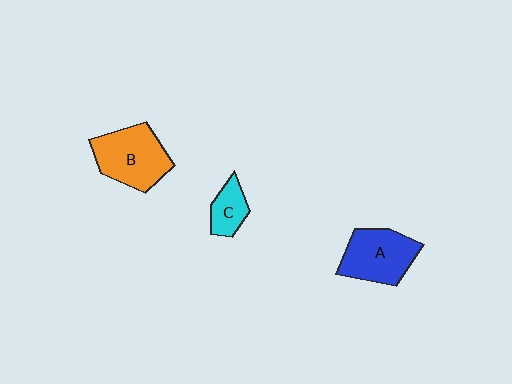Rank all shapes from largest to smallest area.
From largest to smallest: B (orange), A (blue), C (cyan).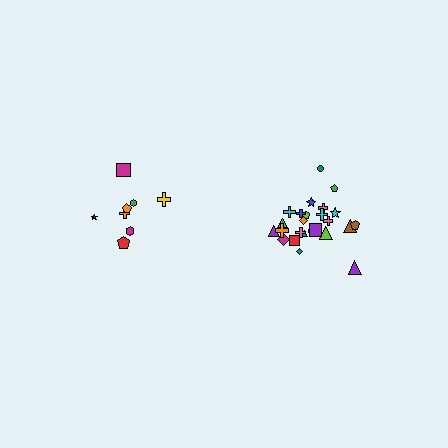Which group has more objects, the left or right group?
The right group.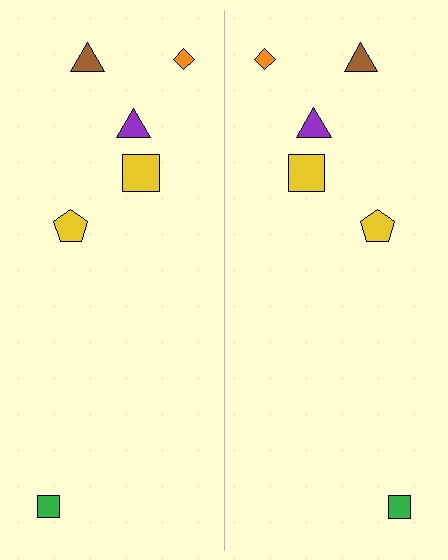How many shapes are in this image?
There are 12 shapes in this image.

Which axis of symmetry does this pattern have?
The pattern has a vertical axis of symmetry running through the center of the image.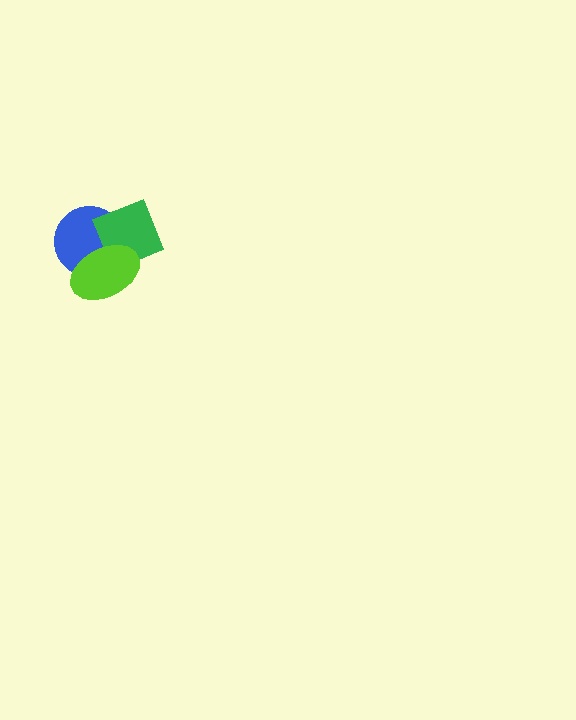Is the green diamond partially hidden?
Yes, it is partially covered by another shape.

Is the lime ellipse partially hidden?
No, no other shape covers it.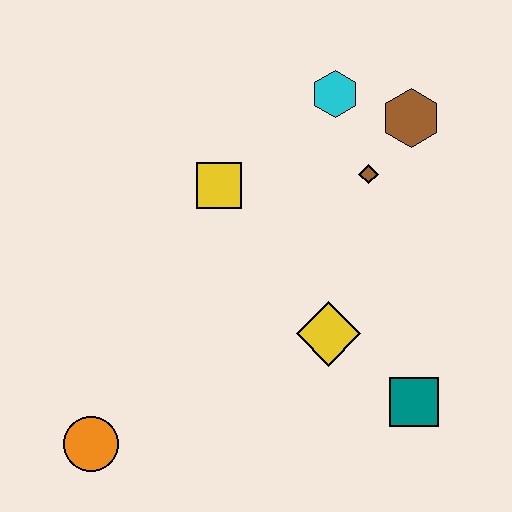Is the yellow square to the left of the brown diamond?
Yes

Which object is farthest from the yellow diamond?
The orange circle is farthest from the yellow diamond.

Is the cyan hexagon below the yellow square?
No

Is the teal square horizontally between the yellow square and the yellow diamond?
No